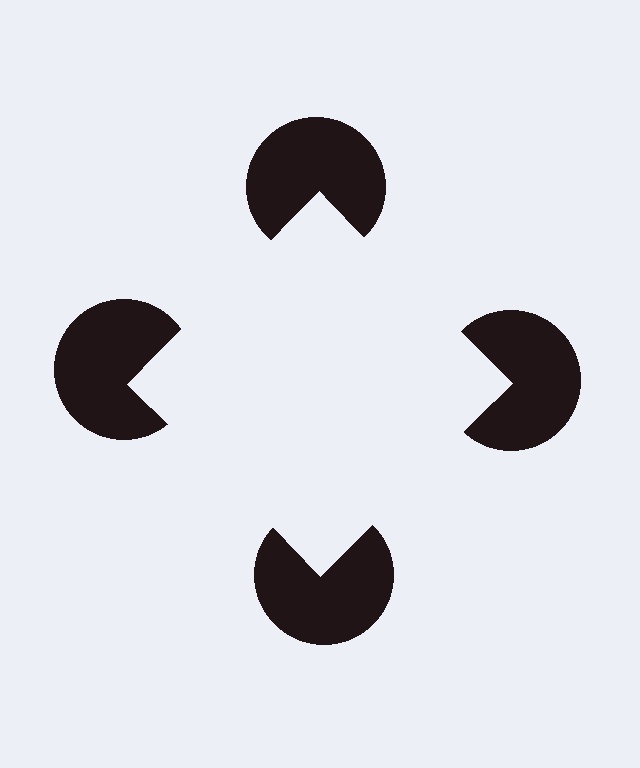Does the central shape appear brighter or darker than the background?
It typically appears slightly brighter than the background, even though no actual brightness change is drawn.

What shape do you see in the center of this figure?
An illusory square — its edges are inferred from the aligned wedge cuts in the pac-man discs, not physically drawn.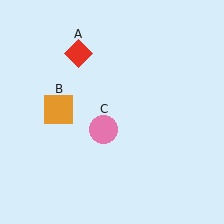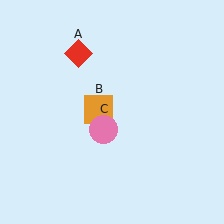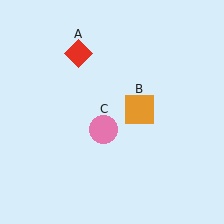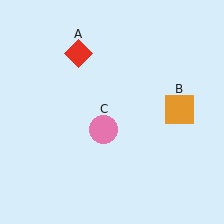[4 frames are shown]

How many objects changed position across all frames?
1 object changed position: orange square (object B).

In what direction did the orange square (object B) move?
The orange square (object B) moved right.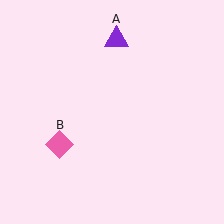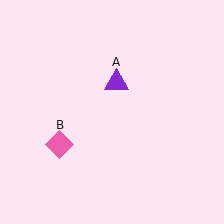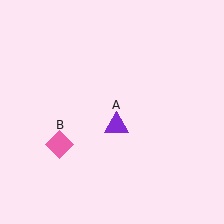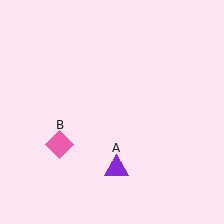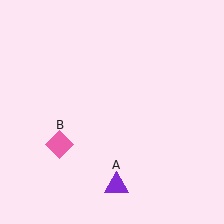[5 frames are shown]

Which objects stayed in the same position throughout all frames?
Pink diamond (object B) remained stationary.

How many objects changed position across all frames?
1 object changed position: purple triangle (object A).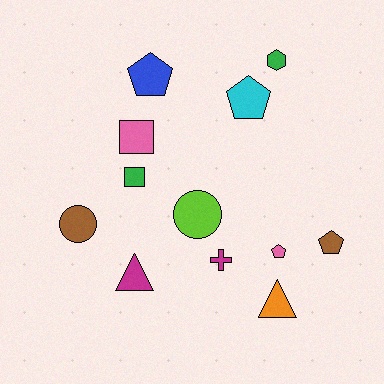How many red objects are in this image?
There are no red objects.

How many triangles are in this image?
There are 2 triangles.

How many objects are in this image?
There are 12 objects.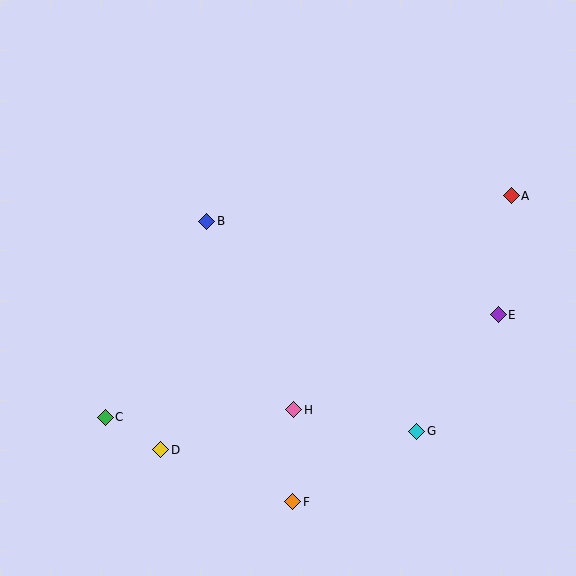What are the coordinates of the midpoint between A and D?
The midpoint between A and D is at (336, 323).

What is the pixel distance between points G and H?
The distance between G and H is 125 pixels.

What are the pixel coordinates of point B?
Point B is at (207, 221).